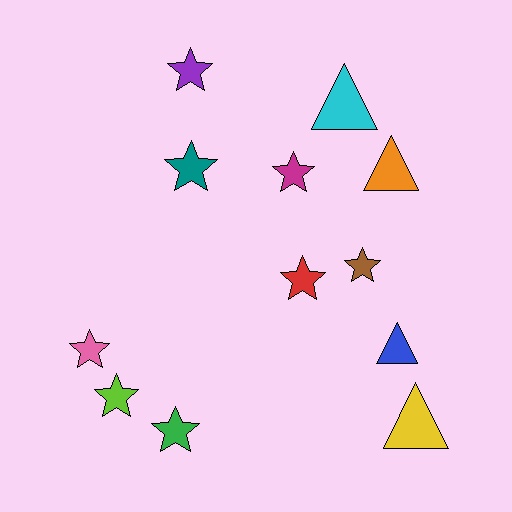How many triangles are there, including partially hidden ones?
There are 4 triangles.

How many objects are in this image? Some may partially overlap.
There are 12 objects.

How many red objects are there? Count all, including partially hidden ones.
There is 1 red object.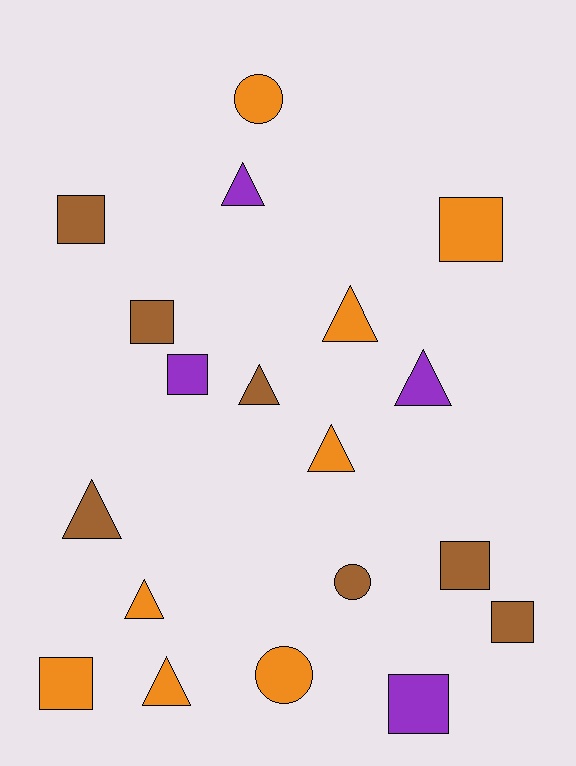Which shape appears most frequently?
Square, with 8 objects.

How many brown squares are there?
There are 4 brown squares.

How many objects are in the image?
There are 19 objects.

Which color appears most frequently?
Orange, with 8 objects.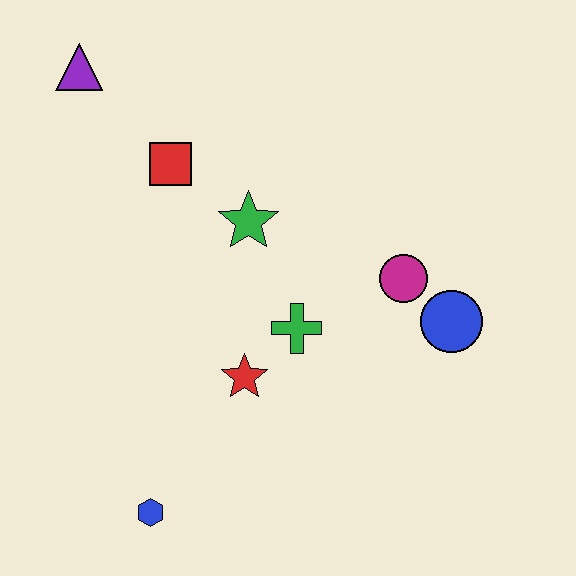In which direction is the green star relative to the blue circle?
The green star is to the left of the blue circle.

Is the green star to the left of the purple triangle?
No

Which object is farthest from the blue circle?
The purple triangle is farthest from the blue circle.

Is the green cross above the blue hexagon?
Yes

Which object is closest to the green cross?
The red star is closest to the green cross.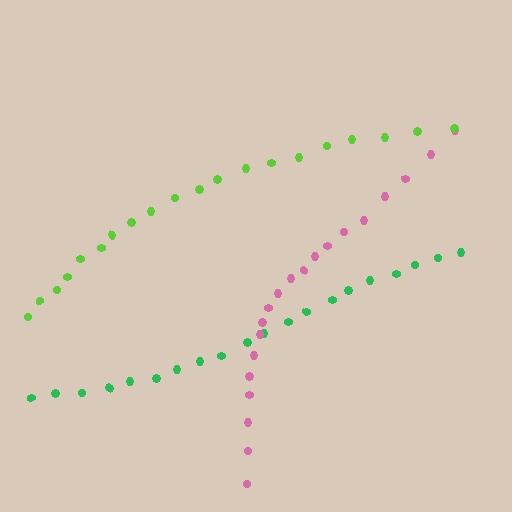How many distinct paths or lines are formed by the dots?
There are 3 distinct paths.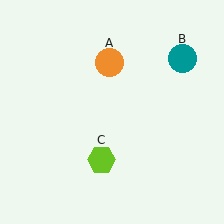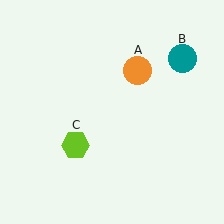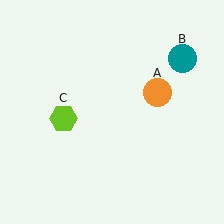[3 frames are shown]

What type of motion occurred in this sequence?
The orange circle (object A), lime hexagon (object C) rotated clockwise around the center of the scene.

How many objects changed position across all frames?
2 objects changed position: orange circle (object A), lime hexagon (object C).